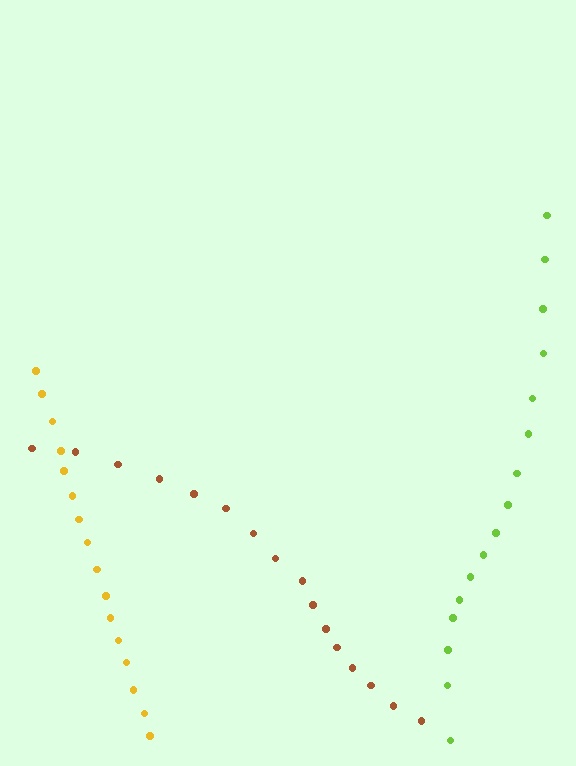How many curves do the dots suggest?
There are 3 distinct paths.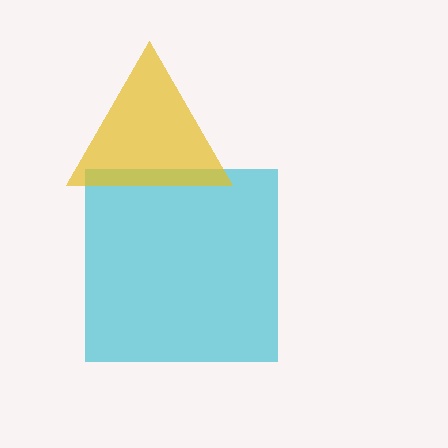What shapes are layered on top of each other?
The layered shapes are: a cyan square, a yellow triangle.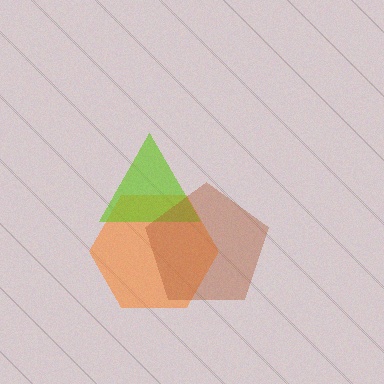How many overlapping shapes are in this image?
There are 3 overlapping shapes in the image.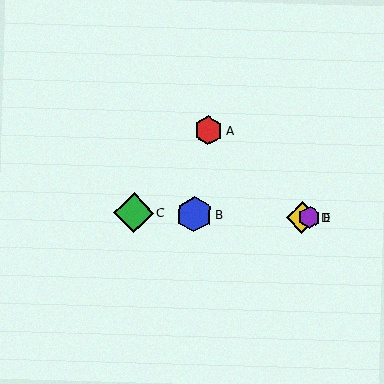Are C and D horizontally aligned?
Yes, both are at y≈213.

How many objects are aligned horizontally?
4 objects (B, C, D, E) are aligned horizontally.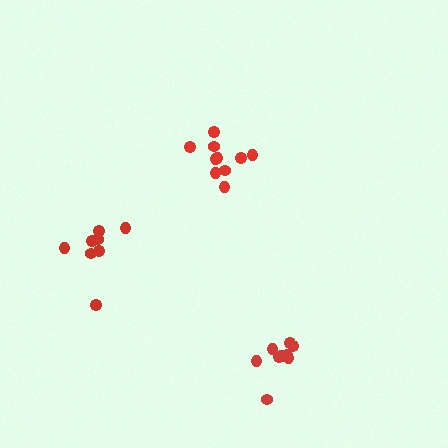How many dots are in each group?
Group 1: 10 dots, Group 2: 9 dots, Group 3: 8 dots (27 total).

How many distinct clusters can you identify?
There are 3 distinct clusters.